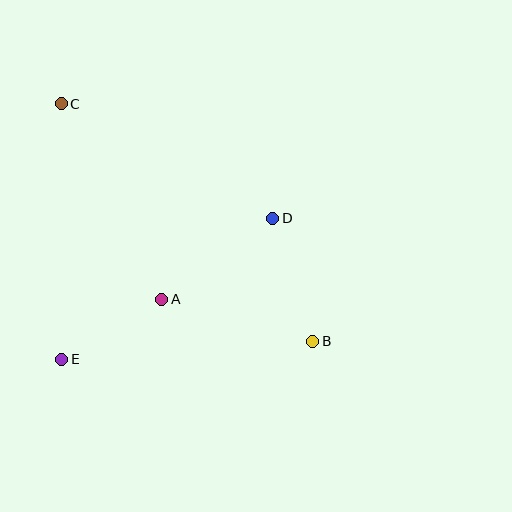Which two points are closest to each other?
Points A and E are closest to each other.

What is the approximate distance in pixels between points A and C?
The distance between A and C is approximately 220 pixels.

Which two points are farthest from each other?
Points B and C are farthest from each other.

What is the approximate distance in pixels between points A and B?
The distance between A and B is approximately 157 pixels.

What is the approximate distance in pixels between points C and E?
The distance between C and E is approximately 256 pixels.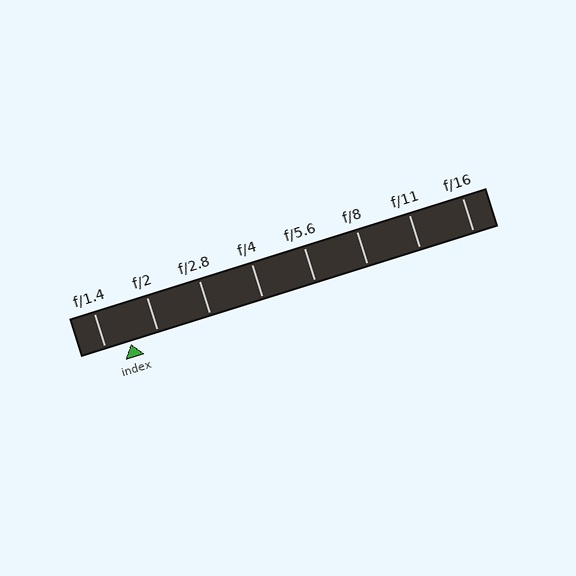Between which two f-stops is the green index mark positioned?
The index mark is between f/1.4 and f/2.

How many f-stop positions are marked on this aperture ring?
There are 8 f-stop positions marked.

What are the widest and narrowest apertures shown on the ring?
The widest aperture shown is f/1.4 and the narrowest is f/16.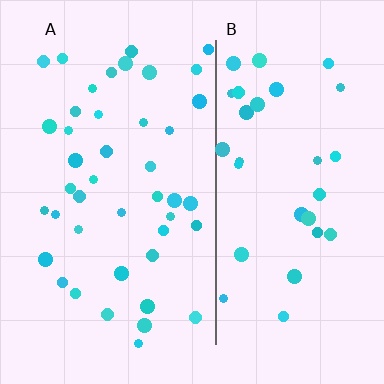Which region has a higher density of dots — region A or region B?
A (the left).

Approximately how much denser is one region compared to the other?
Approximately 1.3× — region A over region B.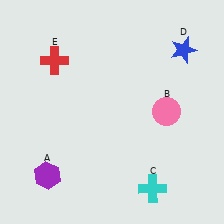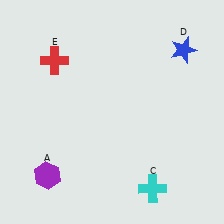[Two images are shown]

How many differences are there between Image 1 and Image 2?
There is 1 difference between the two images.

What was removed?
The pink circle (B) was removed in Image 2.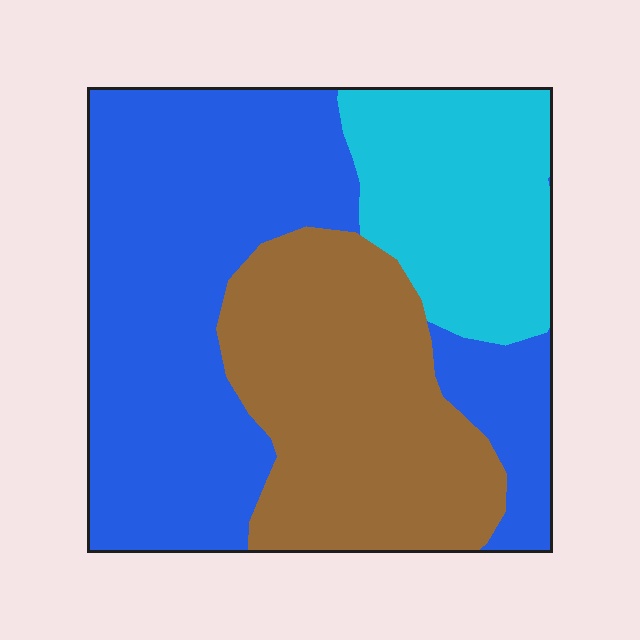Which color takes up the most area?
Blue, at roughly 50%.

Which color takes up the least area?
Cyan, at roughly 20%.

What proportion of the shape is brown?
Brown covers around 30% of the shape.